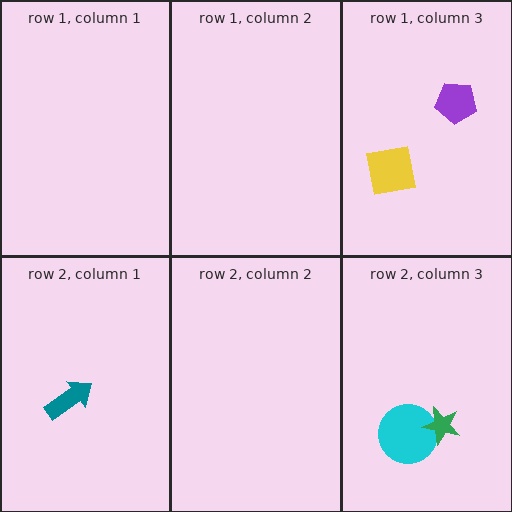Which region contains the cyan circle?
The row 2, column 3 region.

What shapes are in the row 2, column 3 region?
The cyan circle, the green star.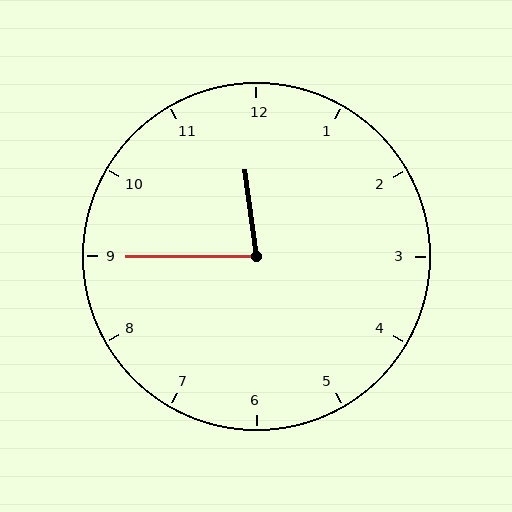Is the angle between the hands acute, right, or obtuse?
It is acute.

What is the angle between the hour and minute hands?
Approximately 82 degrees.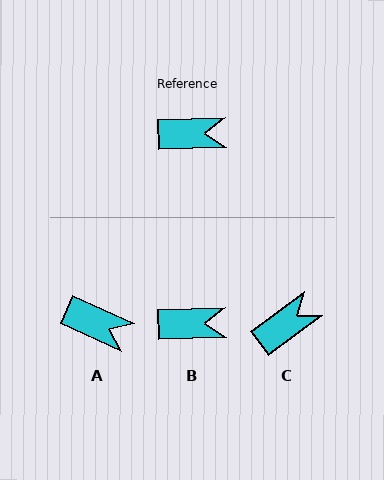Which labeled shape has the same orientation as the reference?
B.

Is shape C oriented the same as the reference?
No, it is off by about 35 degrees.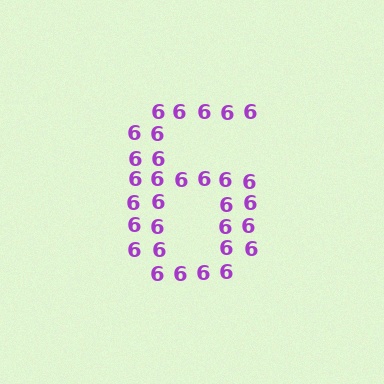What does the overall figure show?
The overall figure shows the digit 6.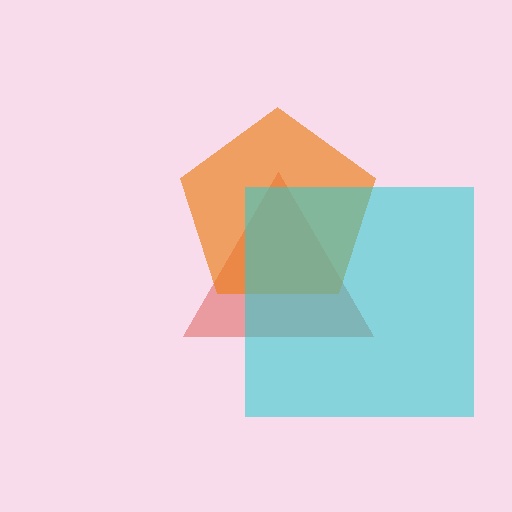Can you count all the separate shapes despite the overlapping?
Yes, there are 3 separate shapes.